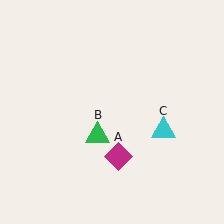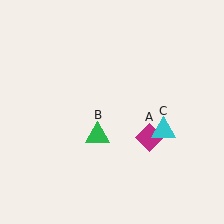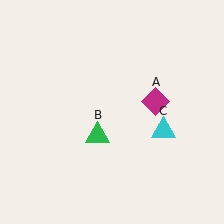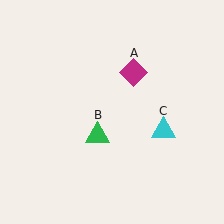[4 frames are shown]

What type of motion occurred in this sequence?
The magenta diamond (object A) rotated counterclockwise around the center of the scene.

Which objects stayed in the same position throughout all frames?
Green triangle (object B) and cyan triangle (object C) remained stationary.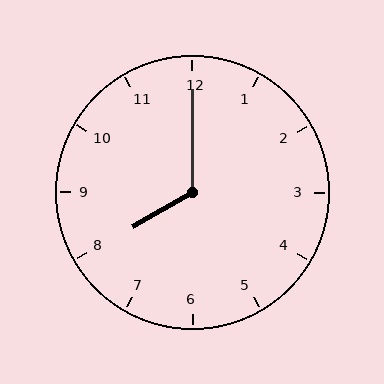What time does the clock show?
8:00.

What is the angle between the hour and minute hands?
Approximately 120 degrees.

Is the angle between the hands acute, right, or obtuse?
It is obtuse.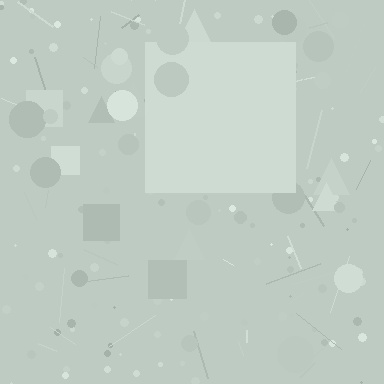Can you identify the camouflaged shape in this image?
The camouflaged shape is a square.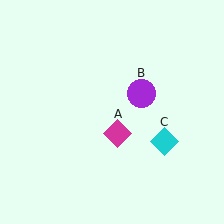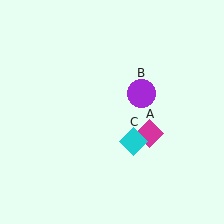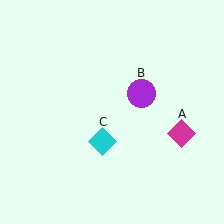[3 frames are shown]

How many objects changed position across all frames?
2 objects changed position: magenta diamond (object A), cyan diamond (object C).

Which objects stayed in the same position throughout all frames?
Purple circle (object B) remained stationary.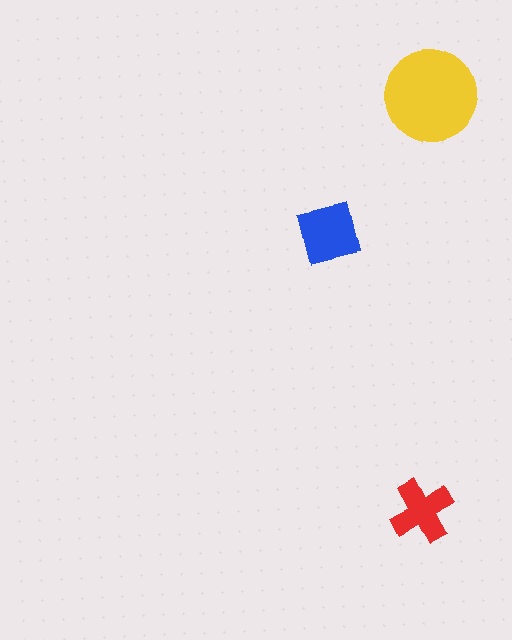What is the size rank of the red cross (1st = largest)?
3rd.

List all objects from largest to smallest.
The yellow circle, the blue square, the red cross.